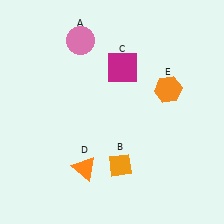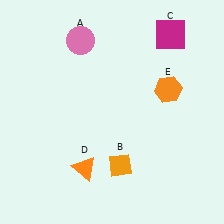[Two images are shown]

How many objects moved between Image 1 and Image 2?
1 object moved between the two images.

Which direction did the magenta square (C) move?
The magenta square (C) moved right.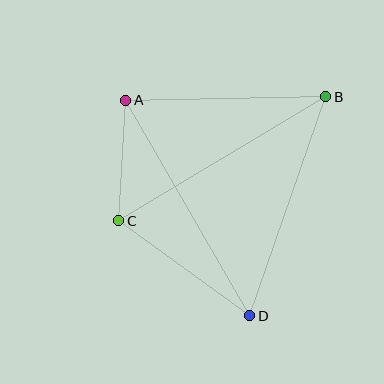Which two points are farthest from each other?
Points A and D are farthest from each other.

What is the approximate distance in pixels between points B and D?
The distance between B and D is approximately 232 pixels.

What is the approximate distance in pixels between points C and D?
The distance between C and D is approximately 162 pixels.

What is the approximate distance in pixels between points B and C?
The distance between B and C is approximately 242 pixels.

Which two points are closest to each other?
Points A and C are closest to each other.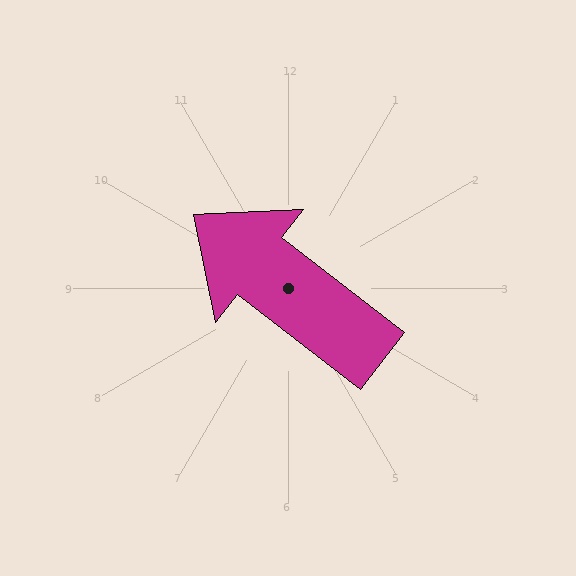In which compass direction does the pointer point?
Northwest.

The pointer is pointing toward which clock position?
Roughly 10 o'clock.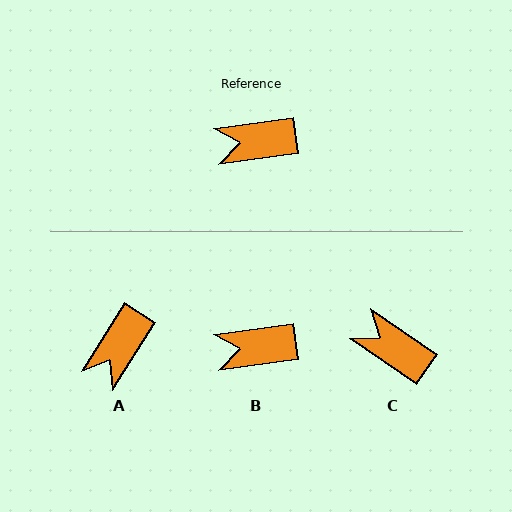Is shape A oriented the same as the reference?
No, it is off by about 50 degrees.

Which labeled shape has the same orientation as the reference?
B.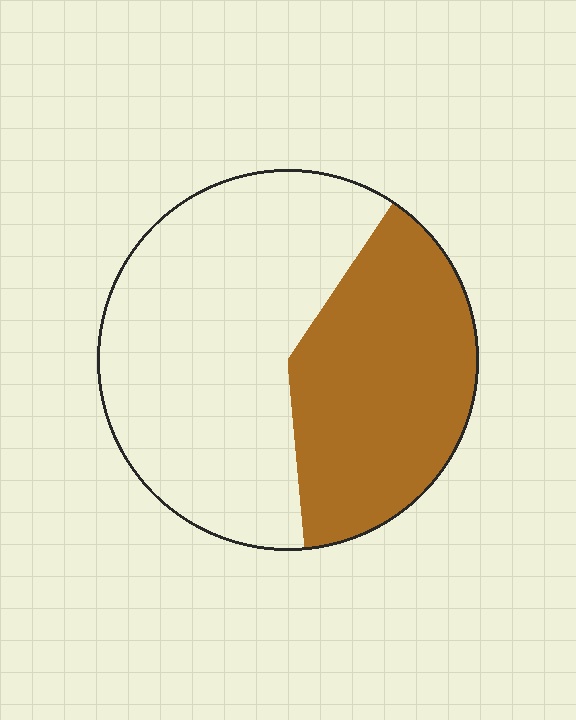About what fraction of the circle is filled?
About two fifths (2/5).